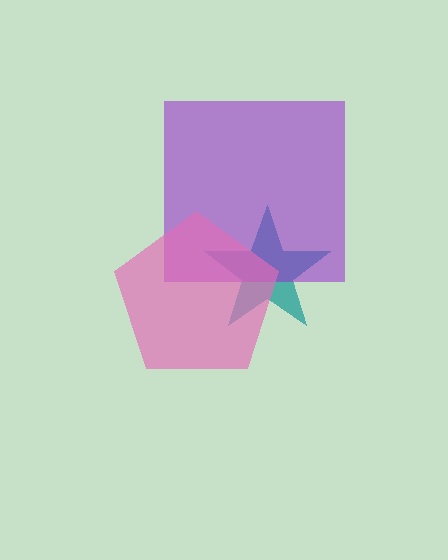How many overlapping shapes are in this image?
There are 3 overlapping shapes in the image.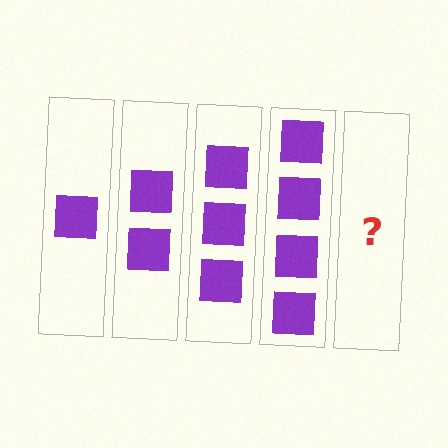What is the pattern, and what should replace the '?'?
The pattern is that each step adds one more square. The '?' should be 5 squares.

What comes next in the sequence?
The next element should be 5 squares.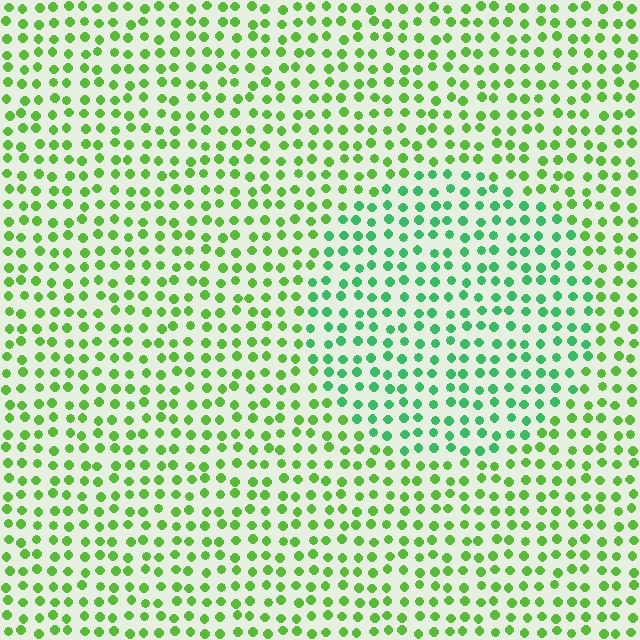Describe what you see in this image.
The image is filled with small lime elements in a uniform arrangement. A circle-shaped region is visible where the elements are tinted to a slightly different hue, forming a subtle color boundary.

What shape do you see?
I see a circle.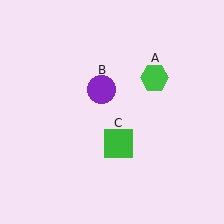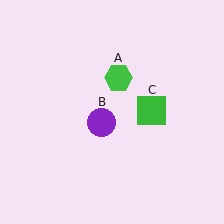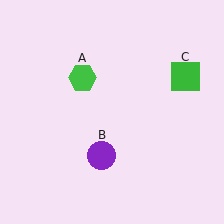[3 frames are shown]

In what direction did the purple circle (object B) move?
The purple circle (object B) moved down.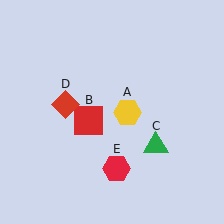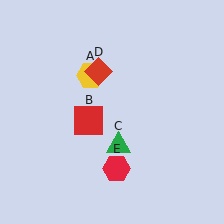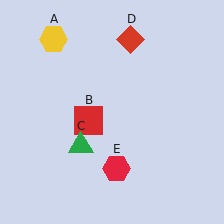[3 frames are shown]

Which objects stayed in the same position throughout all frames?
Red square (object B) and red hexagon (object E) remained stationary.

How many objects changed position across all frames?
3 objects changed position: yellow hexagon (object A), green triangle (object C), red diamond (object D).